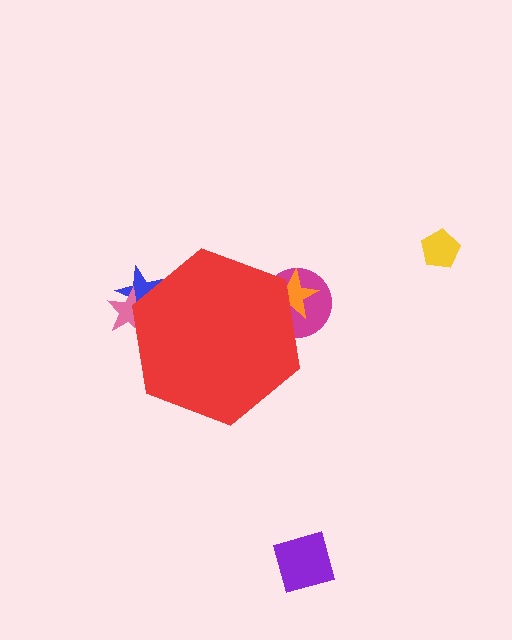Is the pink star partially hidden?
Yes, the pink star is partially hidden behind the red hexagon.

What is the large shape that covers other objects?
A red hexagon.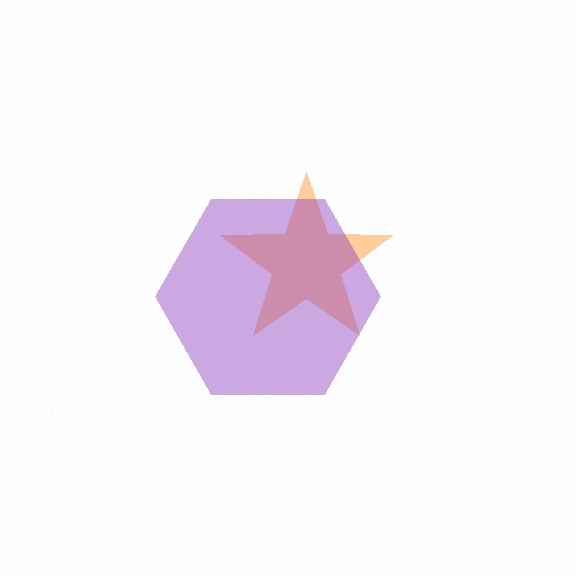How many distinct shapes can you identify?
There are 2 distinct shapes: an orange star, a purple hexagon.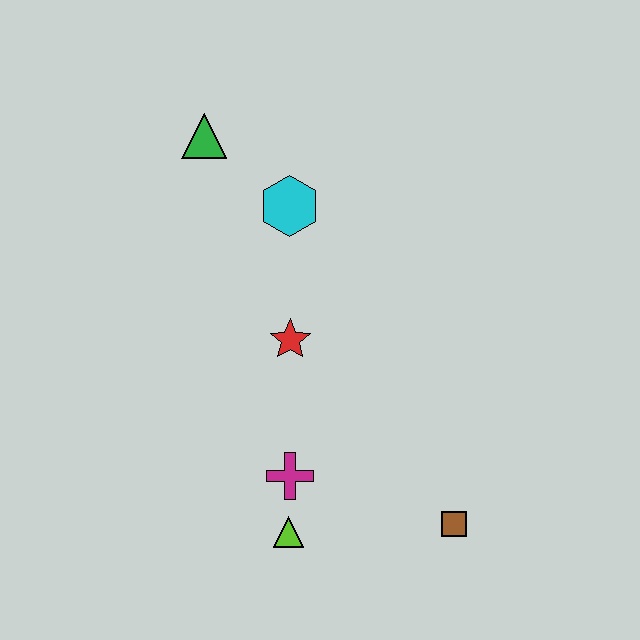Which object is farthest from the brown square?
The green triangle is farthest from the brown square.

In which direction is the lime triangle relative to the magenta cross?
The lime triangle is below the magenta cross.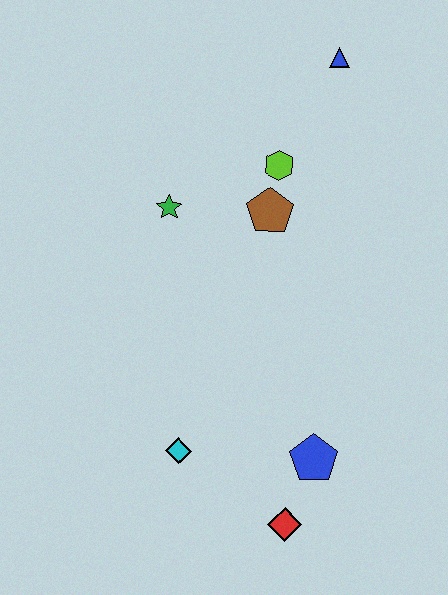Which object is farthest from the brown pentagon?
The red diamond is farthest from the brown pentagon.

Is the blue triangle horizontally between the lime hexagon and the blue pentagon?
No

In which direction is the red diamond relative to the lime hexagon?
The red diamond is below the lime hexagon.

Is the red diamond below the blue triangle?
Yes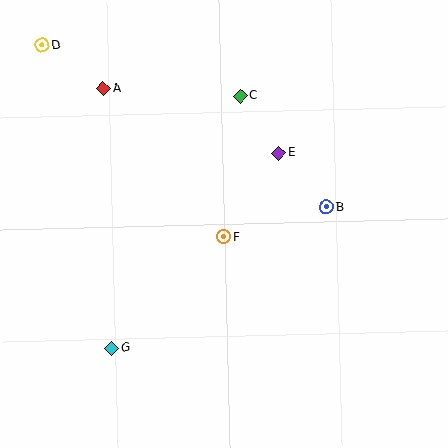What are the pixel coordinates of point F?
Point F is at (224, 237).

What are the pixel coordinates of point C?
Point C is at (240, 96).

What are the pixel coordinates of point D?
Point D is at (42, 45).